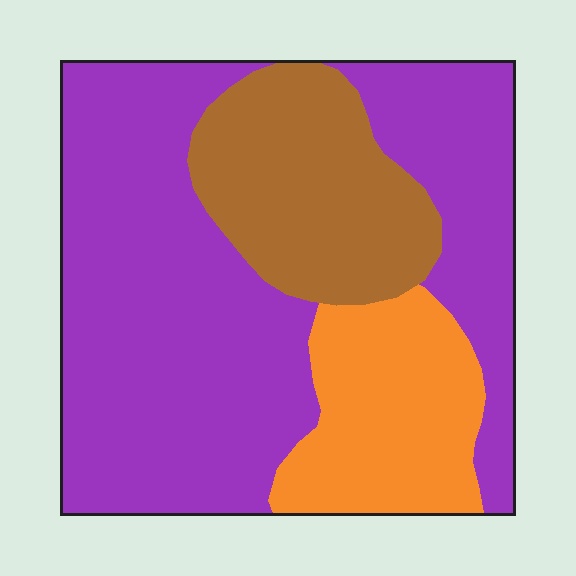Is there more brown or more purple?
Purple.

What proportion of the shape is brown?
Brown takes up about one fifth (1/5) of the shape.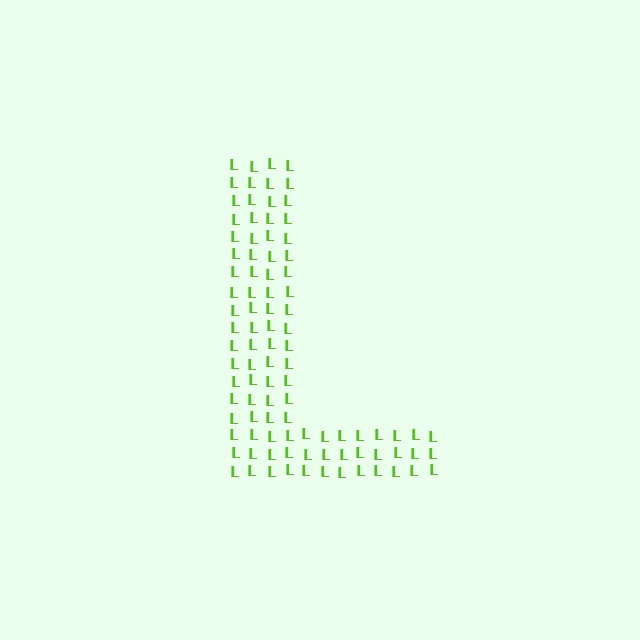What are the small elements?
The small elements are letter L's.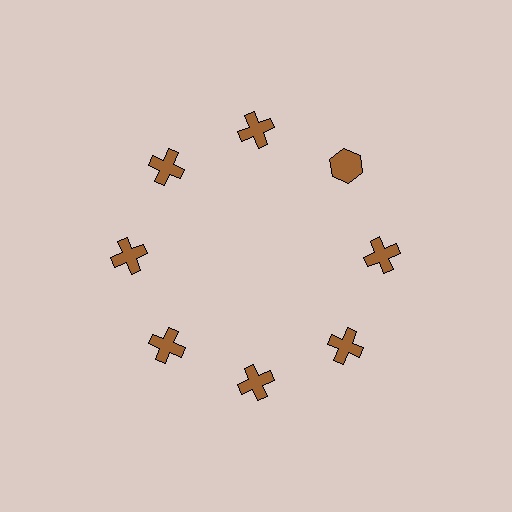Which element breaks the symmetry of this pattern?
The brown hexagon at roughly the 2 o'clock position breaks the symmetry. All other shapes are brown crosses.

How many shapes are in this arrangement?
There are 8 shapes arranged in a ring pattern.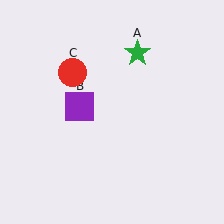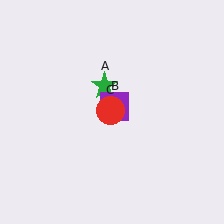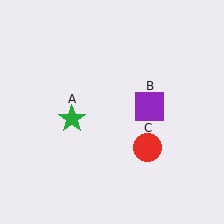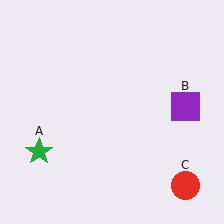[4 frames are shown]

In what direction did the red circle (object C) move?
The red circle (object C) moved down and to the right.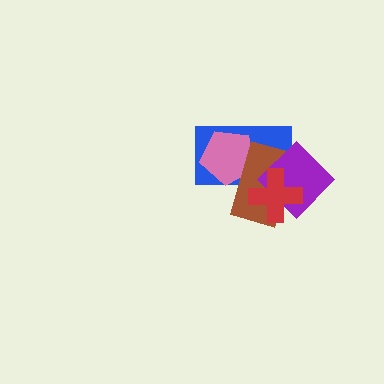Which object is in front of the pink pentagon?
The brown rectangle is in front of the pink pentagon.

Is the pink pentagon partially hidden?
Yes, it is partially covered by another shape.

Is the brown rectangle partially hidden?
Yes, it is partially covered by another shape.